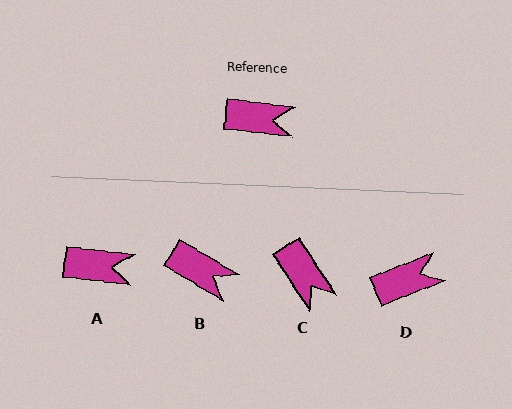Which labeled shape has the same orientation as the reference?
A.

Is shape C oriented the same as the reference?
No, it is off by about 50 degrees.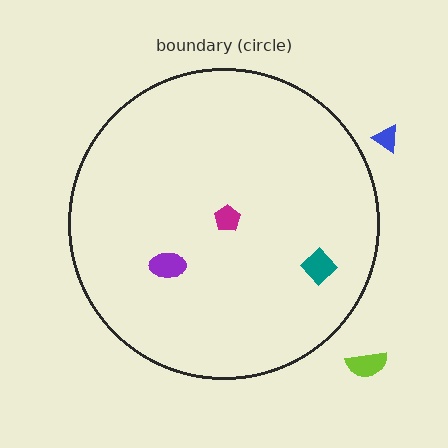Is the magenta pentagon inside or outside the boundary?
Inside.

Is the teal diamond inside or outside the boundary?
Inside.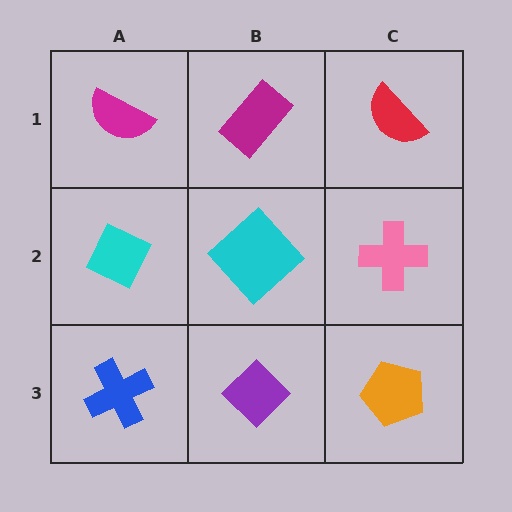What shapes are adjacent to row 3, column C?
A pink cross (row 2, column C), a purple diamond (row 3, column B).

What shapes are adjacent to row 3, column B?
A cyan diamond (row 2, column B), a blue cross (row 3, column A), an orange pentagon (row 3, column C).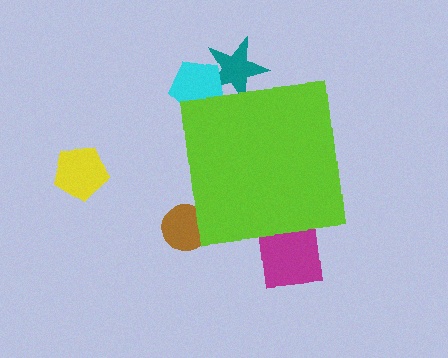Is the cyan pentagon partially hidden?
Yes, the cyan pentagon is partially hidden behind the lime square.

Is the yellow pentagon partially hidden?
No, the yellow pentagon is fully visible.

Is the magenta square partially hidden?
Yes, the magenta square is partially hidden behind the lime square.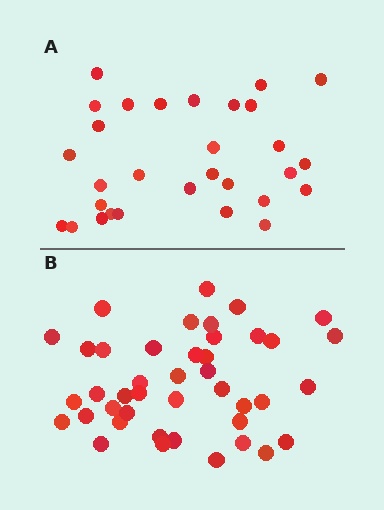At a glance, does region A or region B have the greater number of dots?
Region B (the bottom region) has more dots.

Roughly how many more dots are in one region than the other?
Region B has roughly 12 or so more dots than region A.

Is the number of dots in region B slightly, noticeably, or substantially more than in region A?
Region B has noticeably more, but not dramatically so. The ratio is roughly 1.4 to 1.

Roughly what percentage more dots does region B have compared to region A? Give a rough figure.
About 40% more.